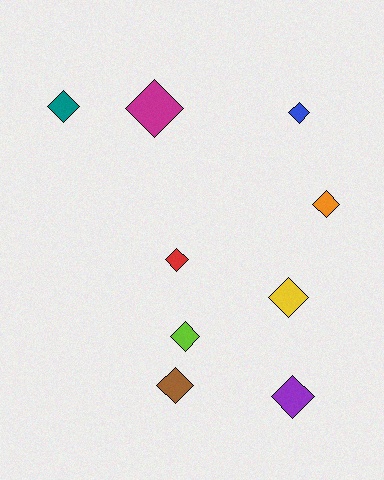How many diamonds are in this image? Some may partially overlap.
There are 9 diamonds.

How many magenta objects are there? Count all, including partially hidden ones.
There is 1 magenta object.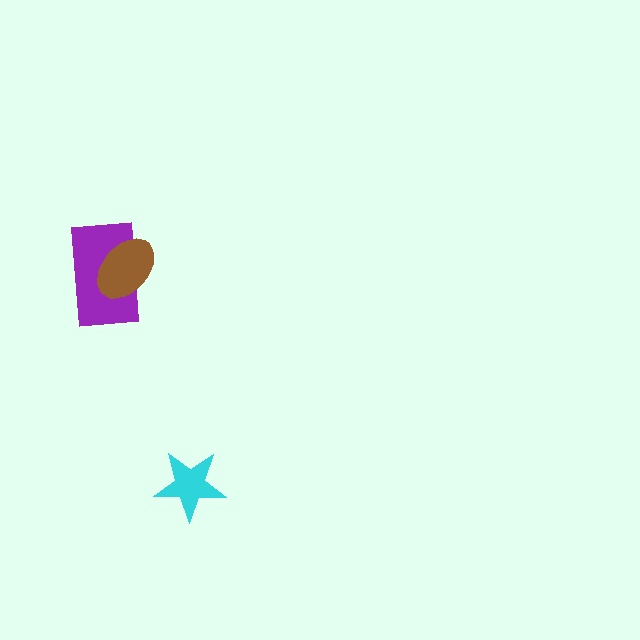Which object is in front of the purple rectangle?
The brown ellipse is in front of the purple rectangle.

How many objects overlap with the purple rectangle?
1 object overlaps with the purple rectangle.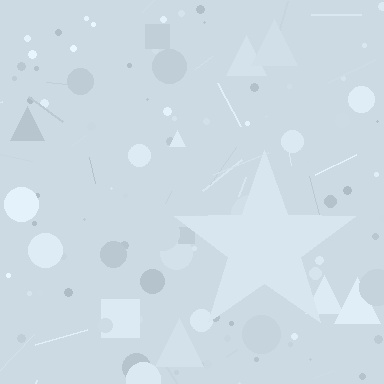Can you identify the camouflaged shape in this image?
The camouflaged shape is a star.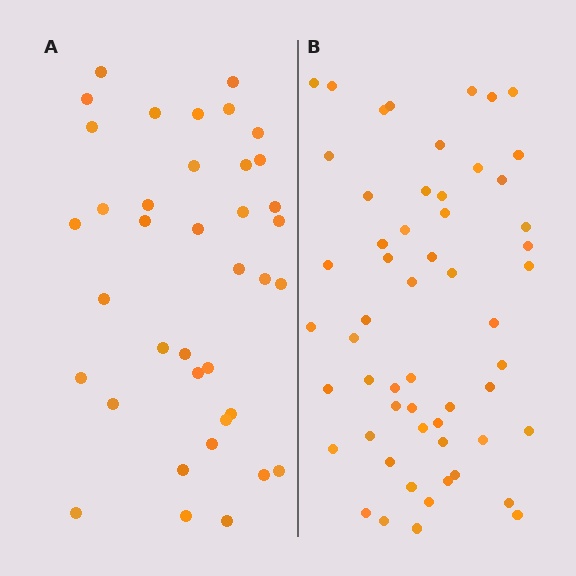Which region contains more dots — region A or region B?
Region B (the right region) has more dots.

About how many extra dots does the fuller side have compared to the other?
Region B has approximately 20 more dots than region A.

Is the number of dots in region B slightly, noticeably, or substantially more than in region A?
Region B has substantially more. The ratio is roughly 1.5 to 1.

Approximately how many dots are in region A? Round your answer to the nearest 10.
About 40 dots. (The exact count is 38, which rounds to 40.)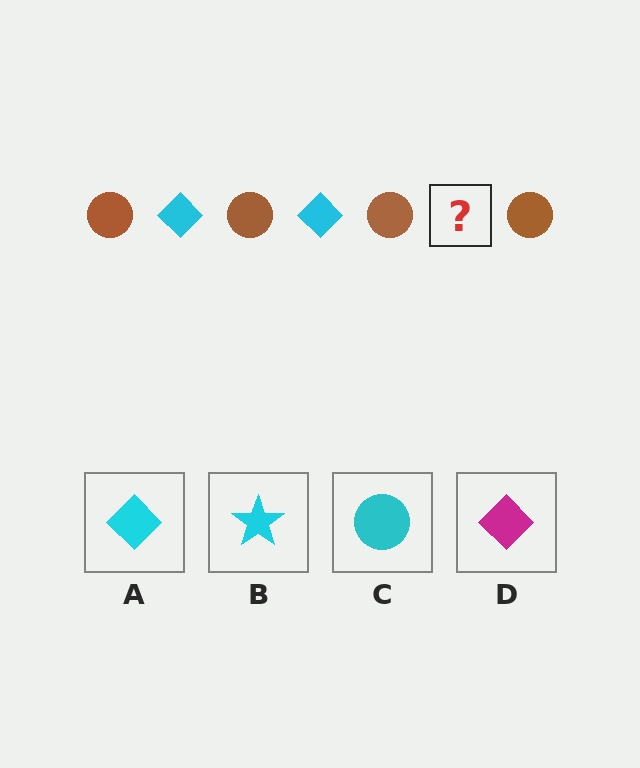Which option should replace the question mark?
Option A.